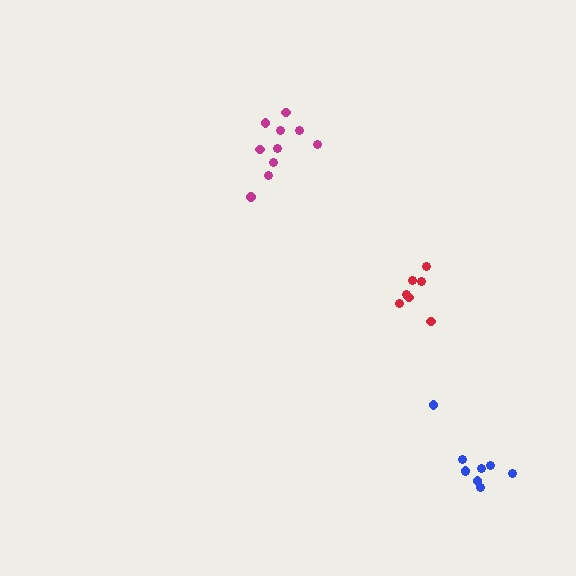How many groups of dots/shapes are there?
There are 3 groups.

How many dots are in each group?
Group 1: 7 dots, Group 2: 10 dots, Group 3: 9 dots (26 total).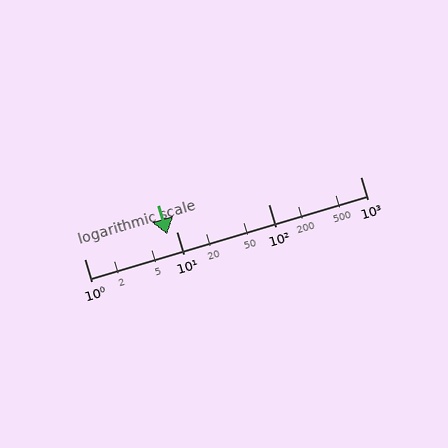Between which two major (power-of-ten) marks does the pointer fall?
The pointer is between 1 and 10.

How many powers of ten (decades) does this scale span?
The scale spans 3 decades, from 1 to 1000.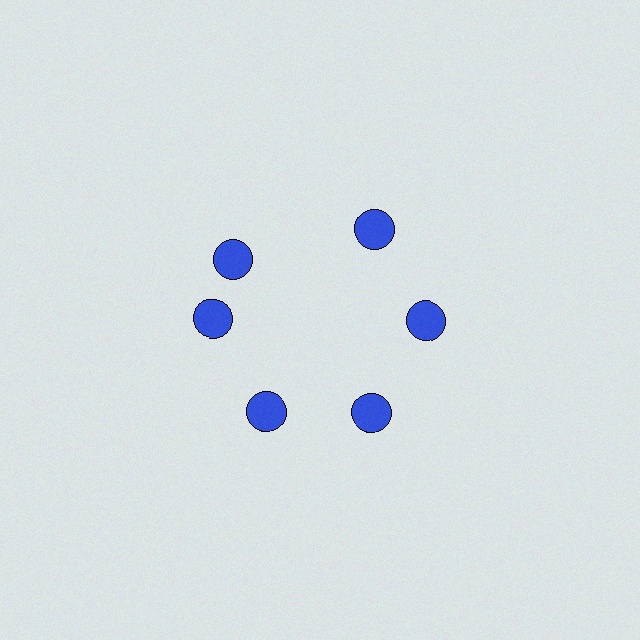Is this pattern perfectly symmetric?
No. The 6 blue circles are arranged in a ring, but one element near the 11 o'clock position is rotated out of alignment along the ring, breaking the 6-fold rotational symmetry.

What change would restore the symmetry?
The symmetry would be restored by rotating it back into even spacing with its neighbors so that all 6 circles sit at equal angles and equal distance from the center.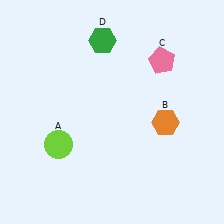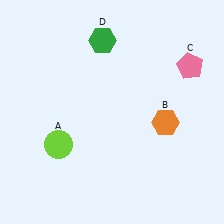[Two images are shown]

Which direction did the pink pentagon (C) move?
The pink pentagon (C) moved right.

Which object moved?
The pink pentagon (C) moved right.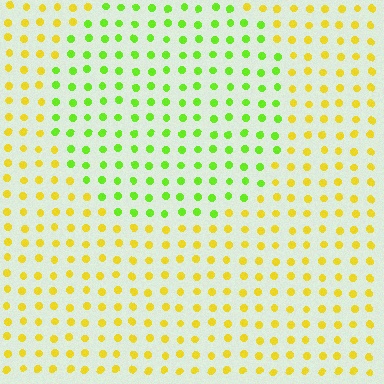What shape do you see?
I see a circle.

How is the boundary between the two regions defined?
The boundary is defined purely by a slight shift in hue (about 47 degrees). Spacing, size, and orientation are identical on both sides.